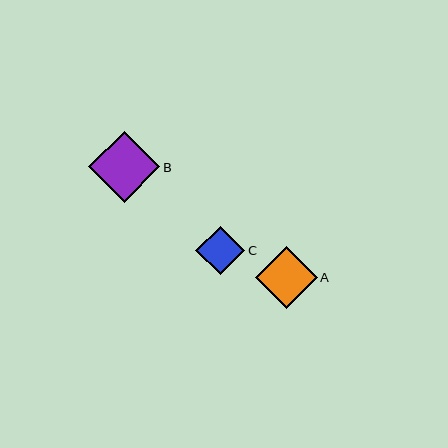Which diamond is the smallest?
Diamond C is the smallest with a size of approximately 49 pixels.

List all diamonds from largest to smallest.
From largest to smallest: B, A, C.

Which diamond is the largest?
Diamond B is the largest with a size of approximately 71 pixels.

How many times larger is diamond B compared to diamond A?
Diamond B is approximately 1.2 times the size of diamond A.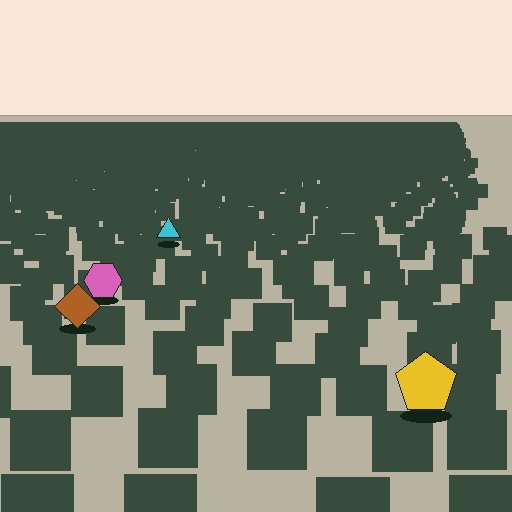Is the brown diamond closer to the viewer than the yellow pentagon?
No. The yellow pentagon is closer — you can tell from the texture gradient: the ground texture is coarser near it.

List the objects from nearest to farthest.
From nearest to farthest: the yellow pentagon, the brown diamond, the pink hexagon, the cyan triangle.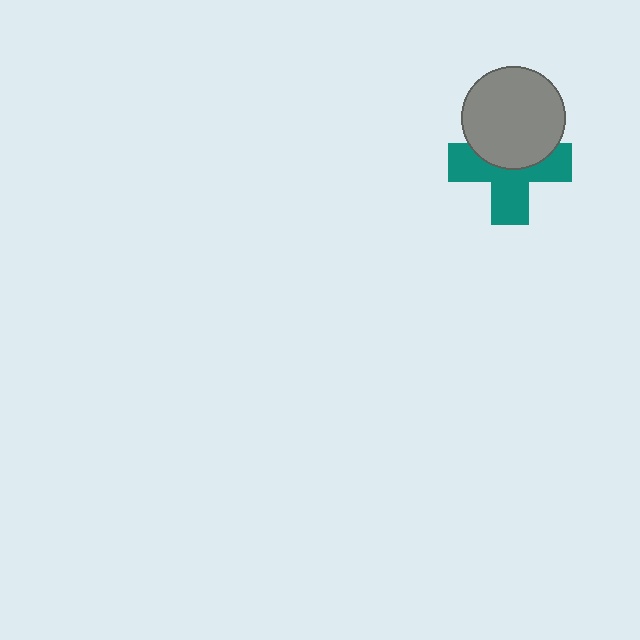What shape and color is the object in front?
The object in front is a gray circle.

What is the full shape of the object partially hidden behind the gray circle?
The partially hidden object is a teal cross.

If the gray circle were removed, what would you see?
You would see the complete teal cross.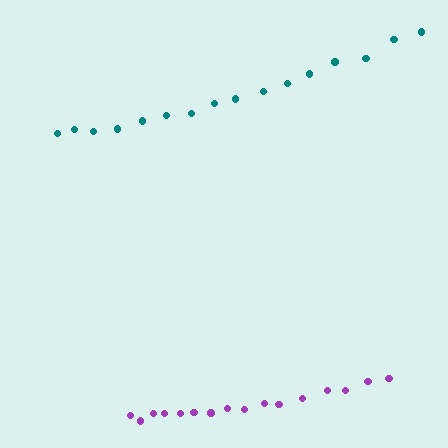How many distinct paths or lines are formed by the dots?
There are 2 distinct paths.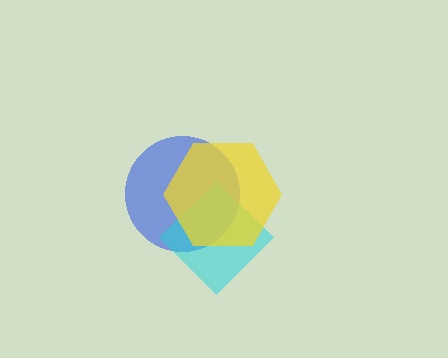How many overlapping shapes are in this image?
There are 3 overlapping shapes in the image.